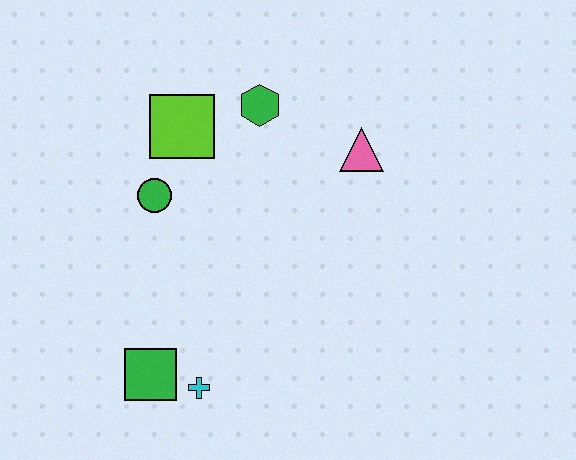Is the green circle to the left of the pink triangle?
Yes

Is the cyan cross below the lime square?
Yes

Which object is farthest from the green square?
The pink triangle is farthest from the green square.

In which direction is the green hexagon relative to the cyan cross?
The green hexagon is above the cyan cross.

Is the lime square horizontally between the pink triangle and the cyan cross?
No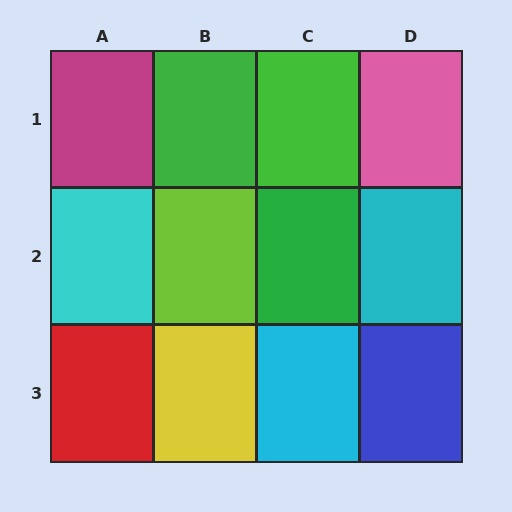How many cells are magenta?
1 cell is magenta.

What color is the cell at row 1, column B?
Green.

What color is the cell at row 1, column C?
Green.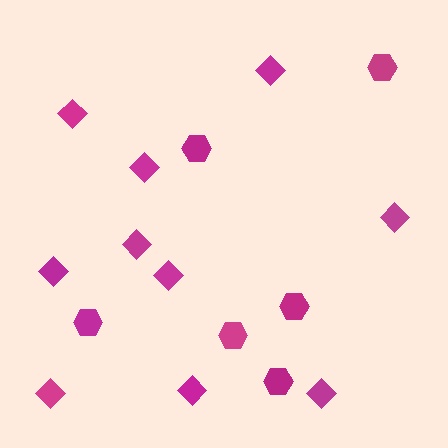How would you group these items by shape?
There are 2 groups: one group of diamonds (10) and one group of hexagons (6).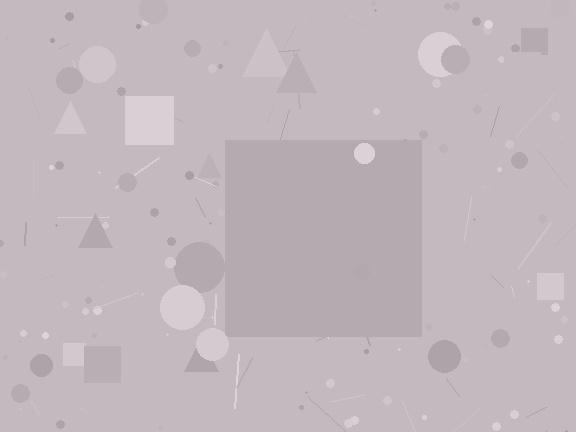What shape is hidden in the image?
A square is hidden in the image.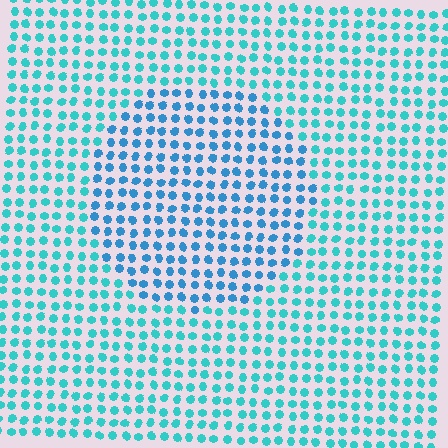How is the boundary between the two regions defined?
The boundary is defined purely by a slight shift in hue (about 26 degrees). Spacing, size, and orientation are identical on both sides.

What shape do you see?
I see a circle.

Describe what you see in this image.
The image is filled with small cyan elements in a uniform arrangement. A circle-shaped region is visible where the elements are tinted to a slightly different hue, forming a subtle color boundary.